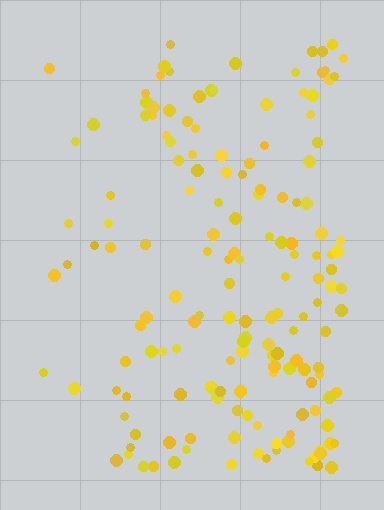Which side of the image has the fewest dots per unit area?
The left.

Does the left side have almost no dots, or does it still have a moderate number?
Still a moderate number, just noticeably fewer than the right.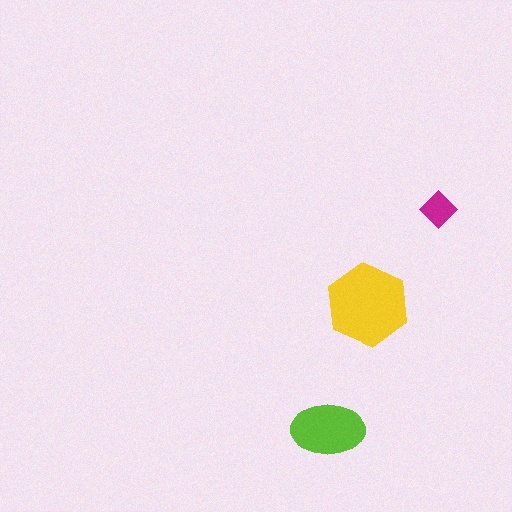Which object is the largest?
The yellow hexagon.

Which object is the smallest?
The magenta diamond.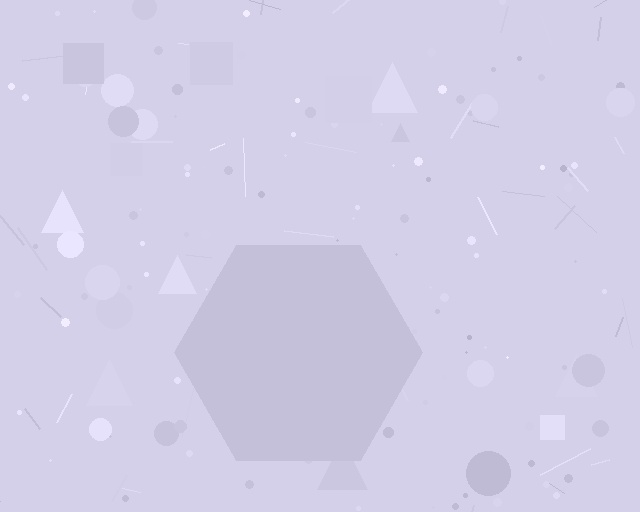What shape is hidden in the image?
A hexagon is hidden in the image.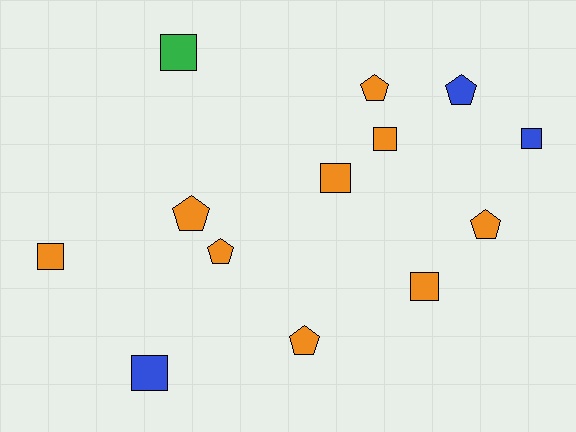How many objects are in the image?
There are 13 objects.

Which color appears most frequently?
Orange, with 9 objects.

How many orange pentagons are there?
There are 5 orange pentagons.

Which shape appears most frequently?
Square, with 7 objects.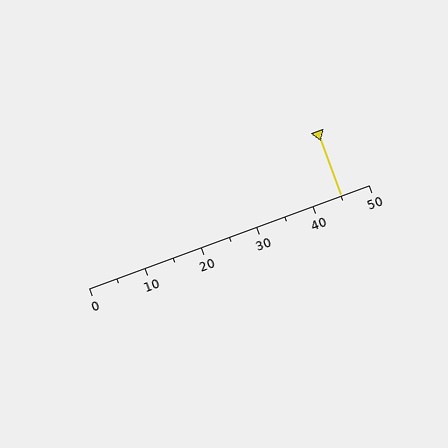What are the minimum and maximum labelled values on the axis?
The axis runs from 0 to 50.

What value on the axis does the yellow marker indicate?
The marker indicates approximately 45.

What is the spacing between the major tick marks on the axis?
The major ticks are spaced 10 apart.